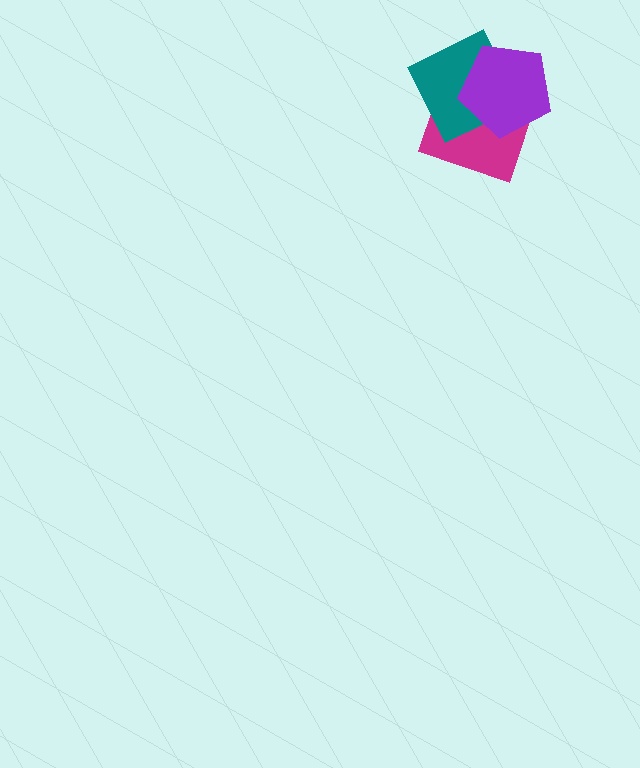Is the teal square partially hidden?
Yes, it is partially covered by another shape.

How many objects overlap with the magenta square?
2 objects overlap with the magenta square.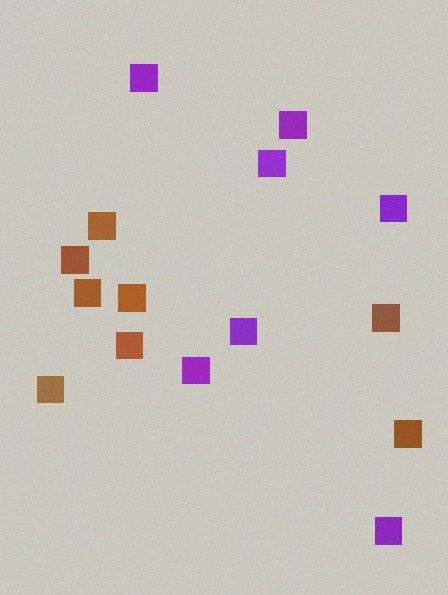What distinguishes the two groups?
There are 2 groups: one group of brown squares (8) and one group of purple squares (7).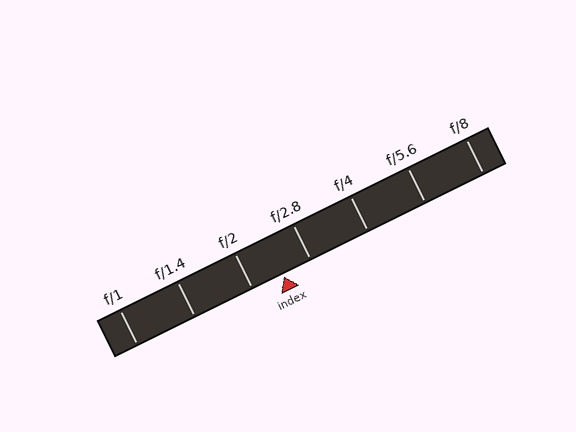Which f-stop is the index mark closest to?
The index mark is closest to f/2.8.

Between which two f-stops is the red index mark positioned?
The index mark is between f/2 and f/2.8.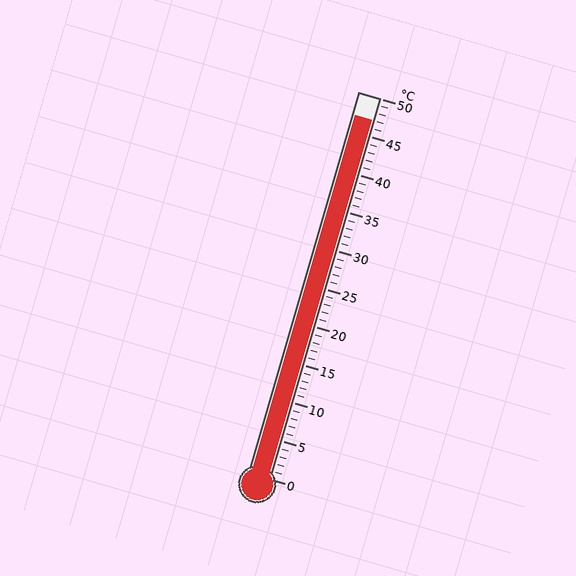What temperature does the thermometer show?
The thermometer shows approximately 47°C.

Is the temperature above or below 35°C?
The temperature is above 35°C.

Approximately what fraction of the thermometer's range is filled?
The thermometer is filled to approximately 95% of its range.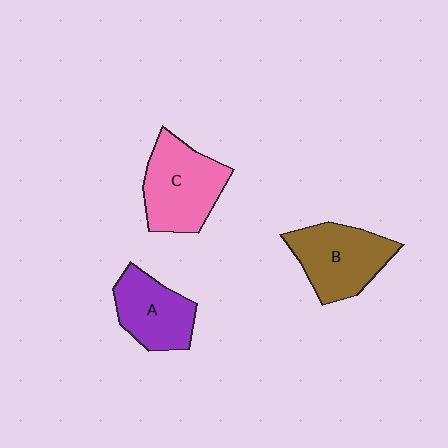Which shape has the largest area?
Shape C (pink).